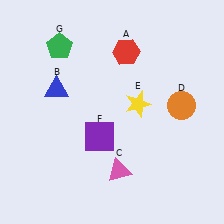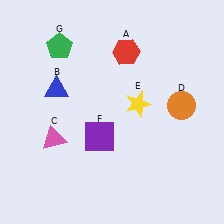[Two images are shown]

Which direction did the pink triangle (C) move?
The pink triangle (C) moved left.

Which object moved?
The pink triangle (C) moved left.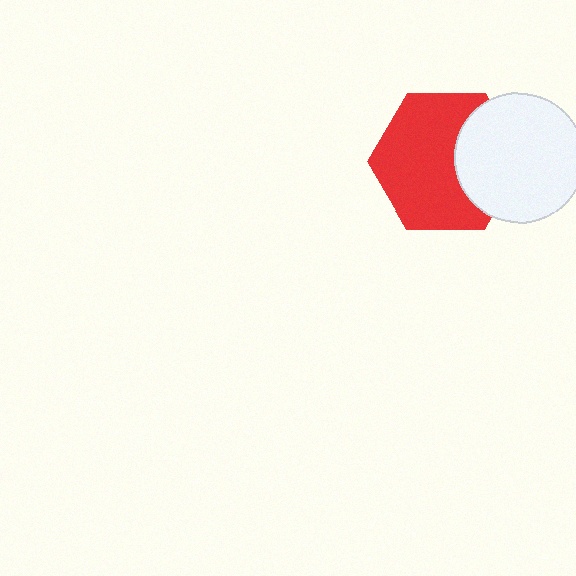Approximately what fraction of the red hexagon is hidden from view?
Roughly 32% of the red hexagon is hidden behind the white circle.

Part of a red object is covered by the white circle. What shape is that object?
It is a hexagon.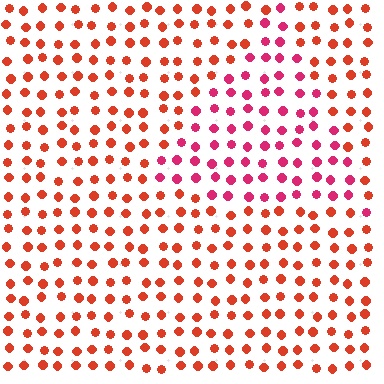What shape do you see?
I see a triangle.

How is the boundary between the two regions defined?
The boundary is defined purely by a slight shift in hue (about 33 degrees). Spacing, size, and orientation are identical on both sides.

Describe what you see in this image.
The image is filled with small red elements in a uniform arrangement. A triangle-shaped region is visible where the elements are tinted to a slightly different hue, forming a subtle color boundary.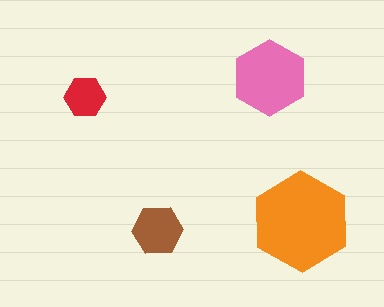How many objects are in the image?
There are 4 objects in the image.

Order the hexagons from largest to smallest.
the orange one, the pink one, the brown one, the red one.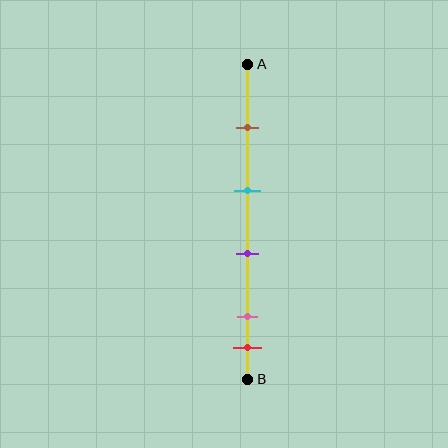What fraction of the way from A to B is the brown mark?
The brown mark is approximately 20% (0.2) of the way from A to B.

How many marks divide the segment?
There are 5 marks dividing the segment.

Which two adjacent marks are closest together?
The pink and red marks are the closest adjacent pair.